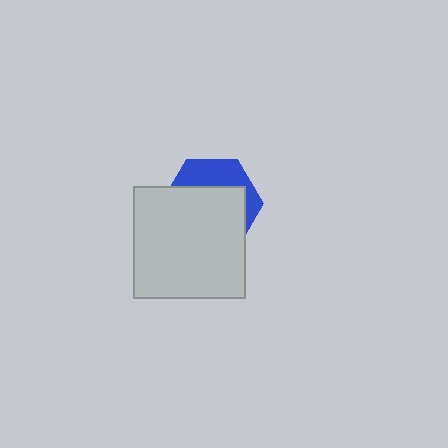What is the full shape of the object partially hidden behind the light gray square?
The partially hidden object is a blue hexagon.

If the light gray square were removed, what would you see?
You would see the complete blue hexagon.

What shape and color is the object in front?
The object in front is a light gray square.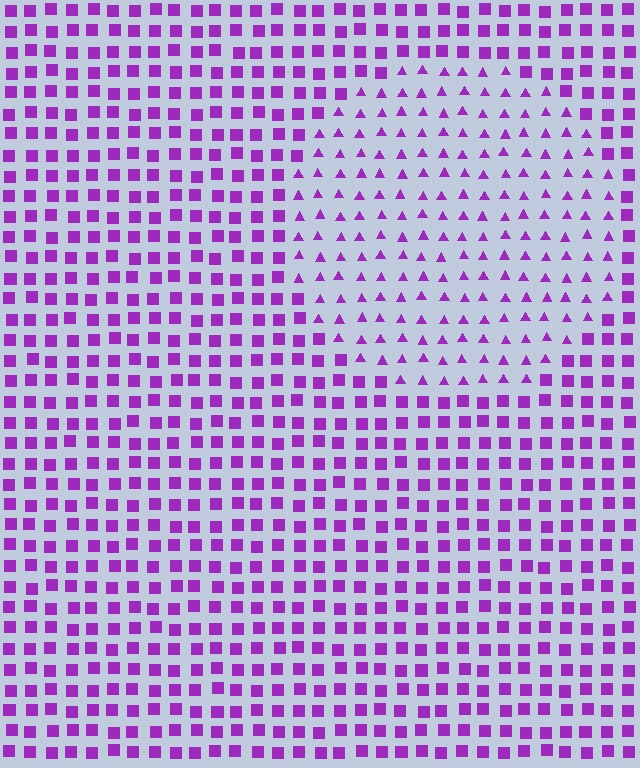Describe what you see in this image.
The image is filled with small purple elements arranged in a uniform grid. A circle-shaped region contains triangles, while the surrounding area contains squares. The boundary is defined purely by the change in element shape.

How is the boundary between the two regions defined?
The boundary is defined by a change in element shape: triangles inside vs. squares outside. All elements share the same color and spacing.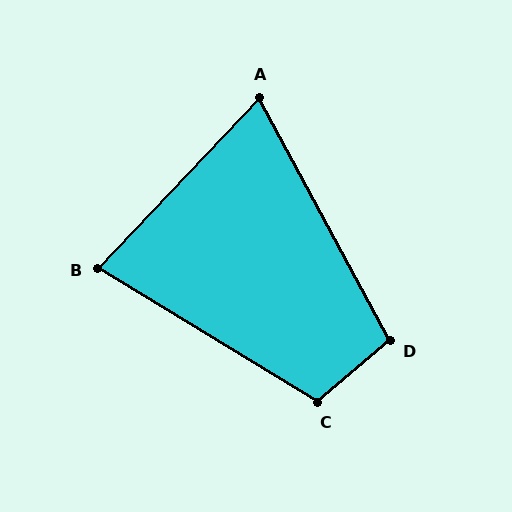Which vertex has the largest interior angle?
C, at approximately 108 degrees.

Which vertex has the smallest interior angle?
A, at approximately 72 degrees.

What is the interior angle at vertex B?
Approximately 78 degrees (acute).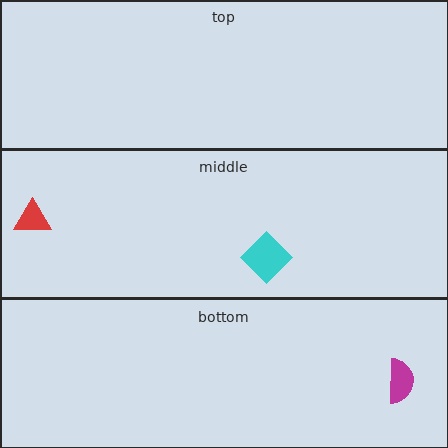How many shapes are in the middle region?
2.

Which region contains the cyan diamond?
The middle region.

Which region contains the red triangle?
The middle region.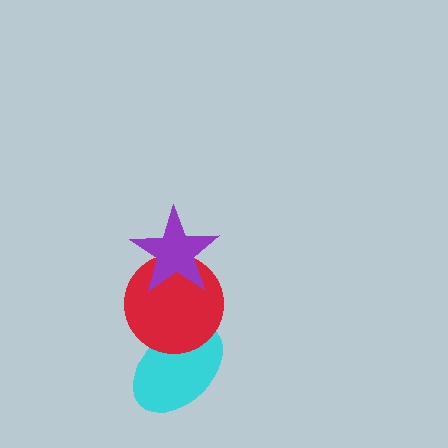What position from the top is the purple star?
The purple star is 1st from the top.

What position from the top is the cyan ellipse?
The cyan ellipse is 3rd from the top.